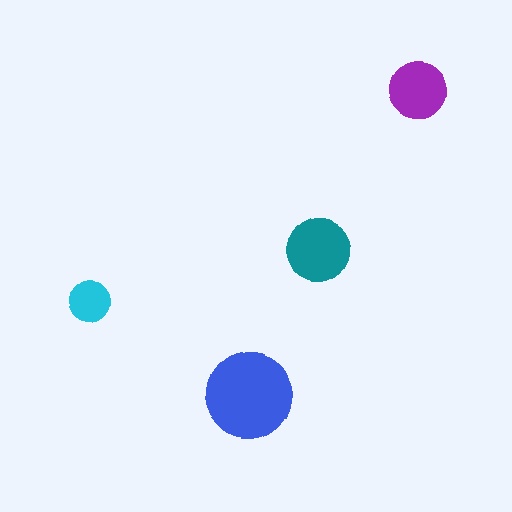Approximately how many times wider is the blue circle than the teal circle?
About 1.5 times wider.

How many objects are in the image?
There are 4 objects in the image.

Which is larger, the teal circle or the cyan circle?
The teal one.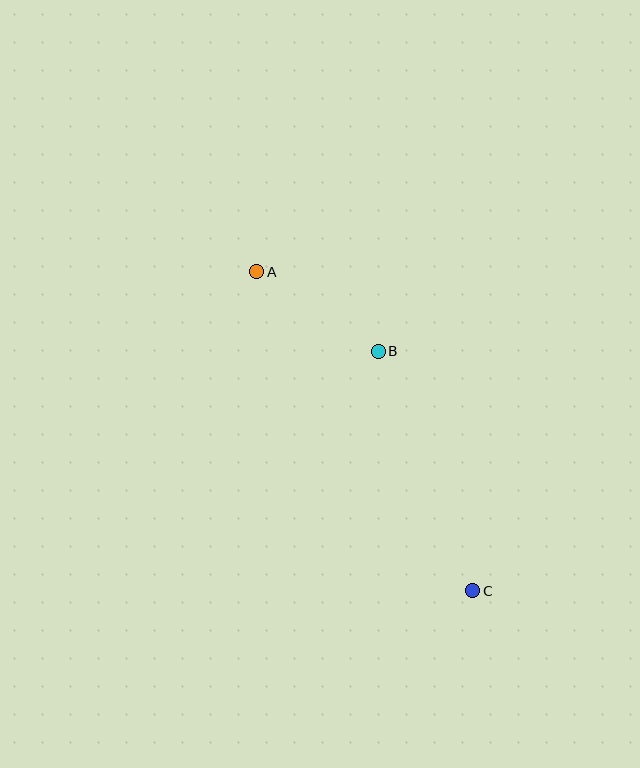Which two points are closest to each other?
Points A and B are closest to each other.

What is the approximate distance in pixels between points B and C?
The distance between B and C is approximately 258 pixels.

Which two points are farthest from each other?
Points A and C are farthest from each other.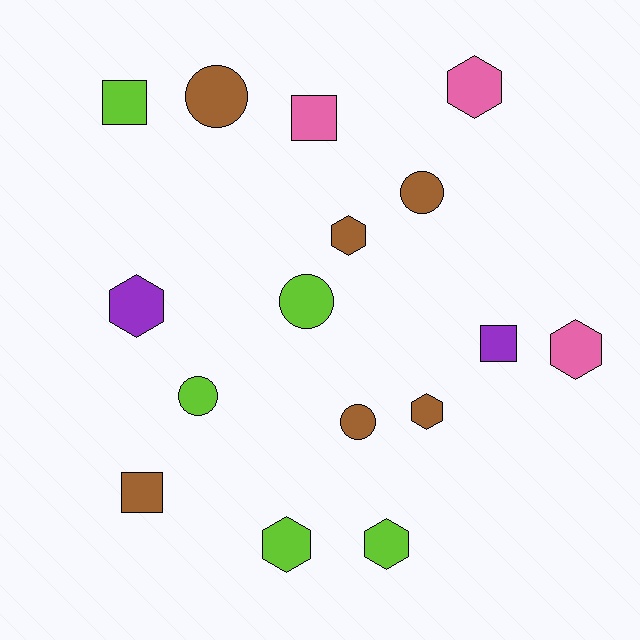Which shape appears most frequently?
Hexagon, with 7 objects.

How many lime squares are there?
There is 1 lime square.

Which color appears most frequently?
Brown, with 6 objects.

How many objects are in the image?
There are 16 objects.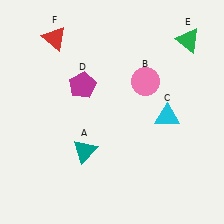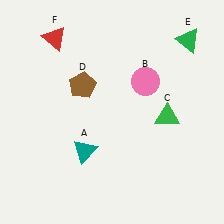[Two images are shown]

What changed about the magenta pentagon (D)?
In Image 1, D is magenta. In Image 2, it changed to brown.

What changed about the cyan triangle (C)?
In Image 1, C is cyan. In Image 2, it changed to green.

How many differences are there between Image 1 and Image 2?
There are 2 differences between the two images.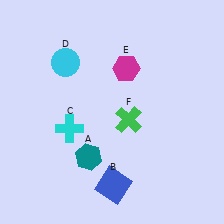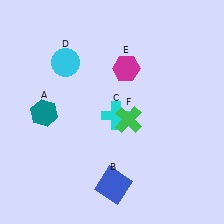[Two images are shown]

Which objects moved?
The objects that moved are: the teal hexagon (A), the cyan cross (C).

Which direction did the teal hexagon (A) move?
The teal hexagon (A) moved left.